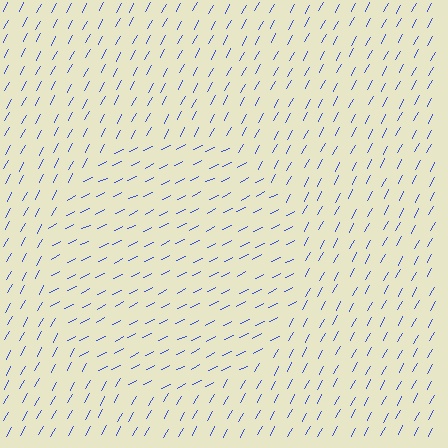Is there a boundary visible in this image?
Yes, there is a texture boundary formed by a change in line orientation.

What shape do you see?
I see a circle.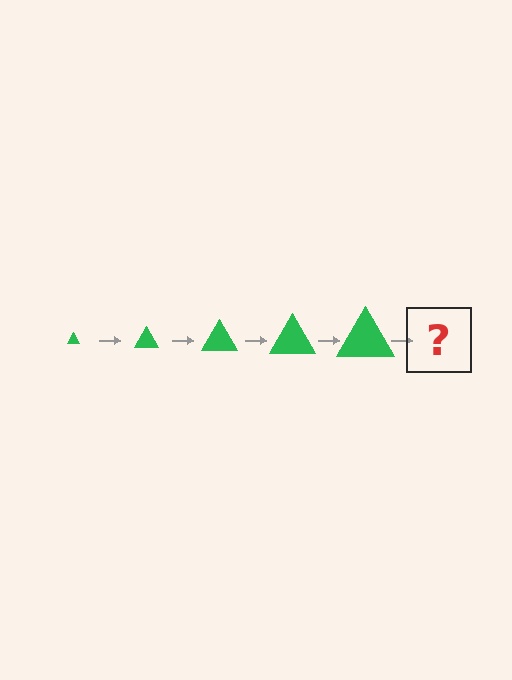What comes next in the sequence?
The next element should be a green triangle, larger than the previous one.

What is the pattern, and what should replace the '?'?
The pattern is that the triangle gets progressively larger each step. The '?' should be a green triangle, larger than the previous one.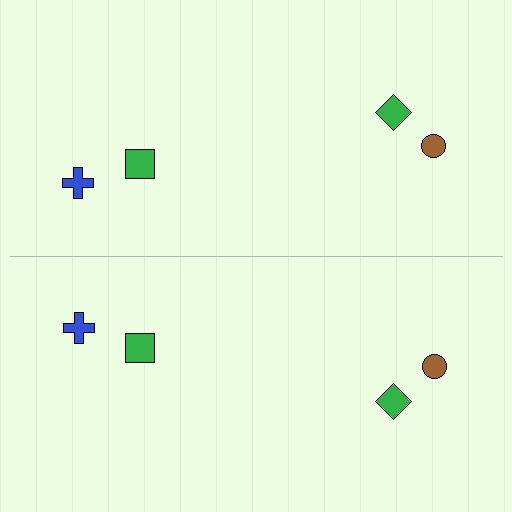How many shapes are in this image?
There are 8 shapes in this image.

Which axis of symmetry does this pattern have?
The pattern has a horizontal axis of symmetry running through the center of the image.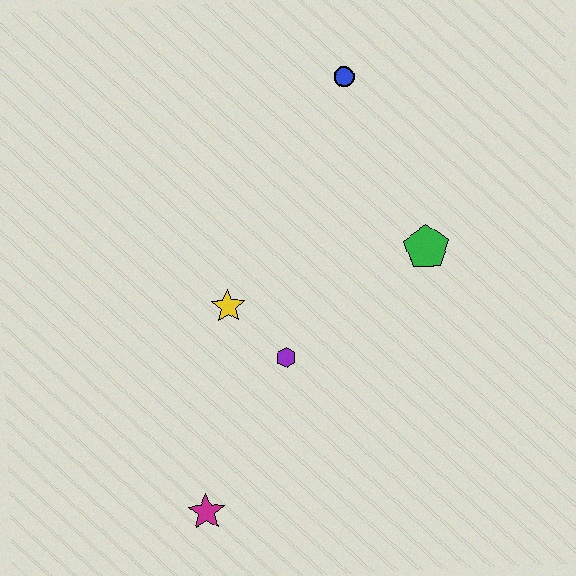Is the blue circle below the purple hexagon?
No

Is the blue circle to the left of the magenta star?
No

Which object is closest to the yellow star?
The purple hexagon is closest to the yellow star.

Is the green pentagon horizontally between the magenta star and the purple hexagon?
No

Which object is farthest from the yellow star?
The blue circle is farthest from the yellow star.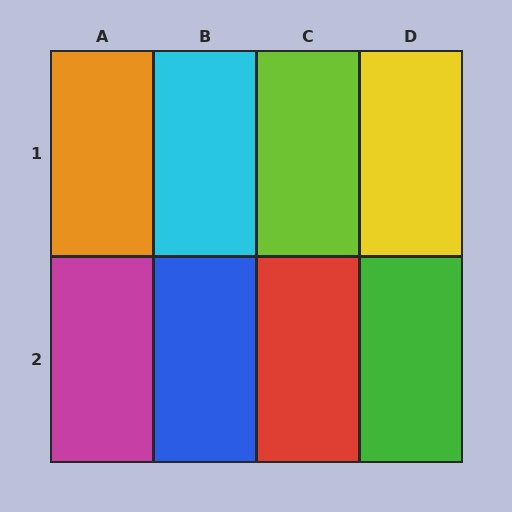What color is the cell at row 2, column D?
Green.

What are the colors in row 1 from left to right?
Orange, cyan, lime, yellow.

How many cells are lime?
1 cell is lime.